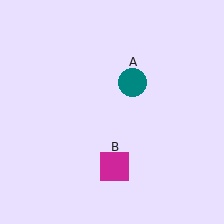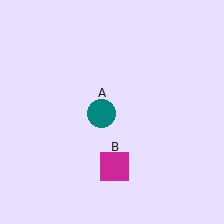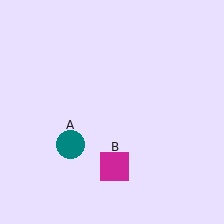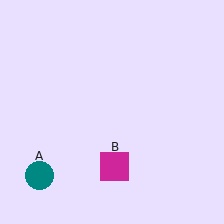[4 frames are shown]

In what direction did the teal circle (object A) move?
The teal circle (object A) moved down and to the left.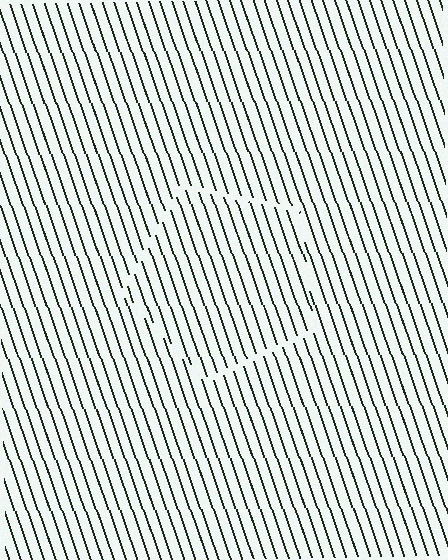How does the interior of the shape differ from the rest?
The interior of the shape contains the same grating, shifted by half a period — the contour is defined by the phase discontinuity where line-ends from the inner and outer gratings abut.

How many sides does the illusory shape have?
5 sides — the line-ends trace a pentagon.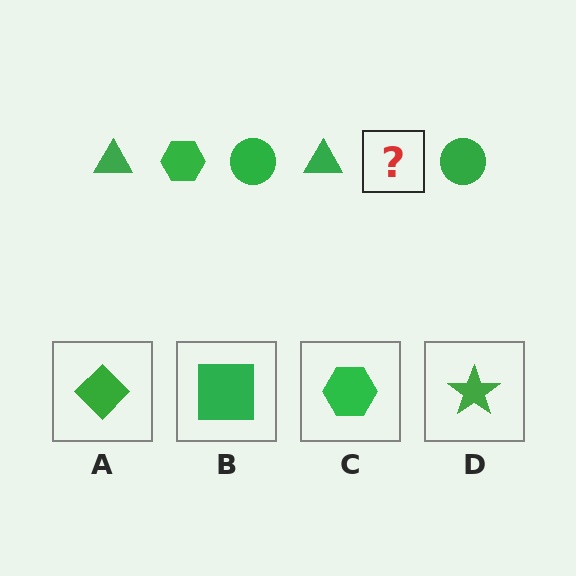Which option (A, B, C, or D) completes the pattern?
C.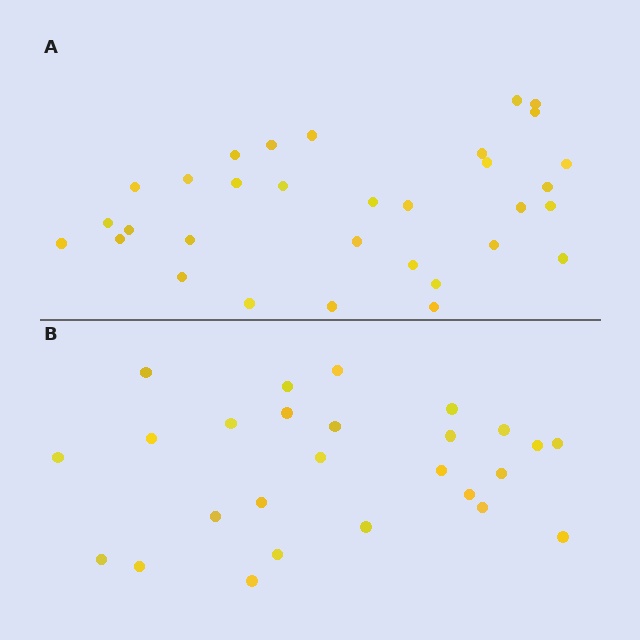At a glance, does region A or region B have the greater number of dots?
Region A (the top region) has more dots.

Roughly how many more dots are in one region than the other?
Region A has about 6 more dots than region B.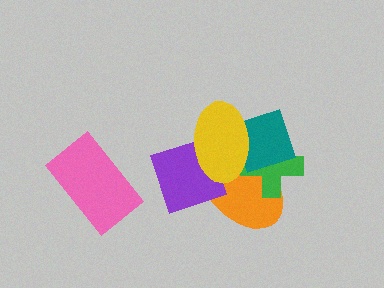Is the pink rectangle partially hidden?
No, no other shape covers it.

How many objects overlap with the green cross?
3 objects overlap with the green cross.